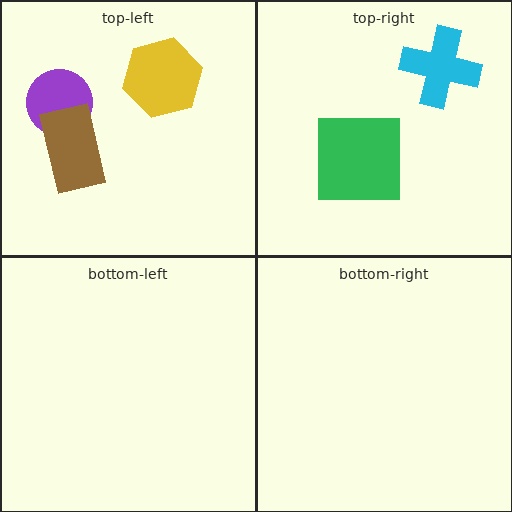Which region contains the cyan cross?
The top-right region.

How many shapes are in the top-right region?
2.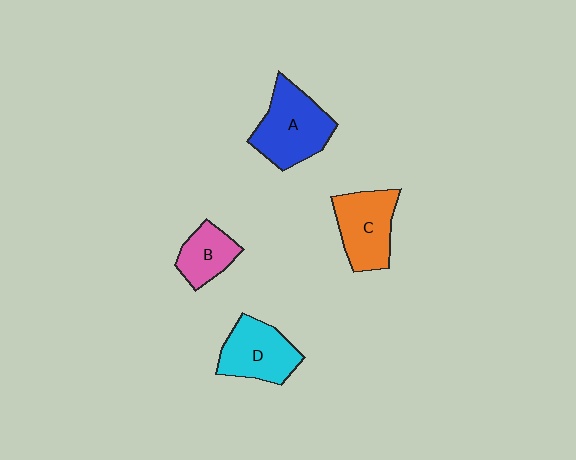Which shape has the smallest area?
Shape B (pink).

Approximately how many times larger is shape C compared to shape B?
Approximately 1.5 times.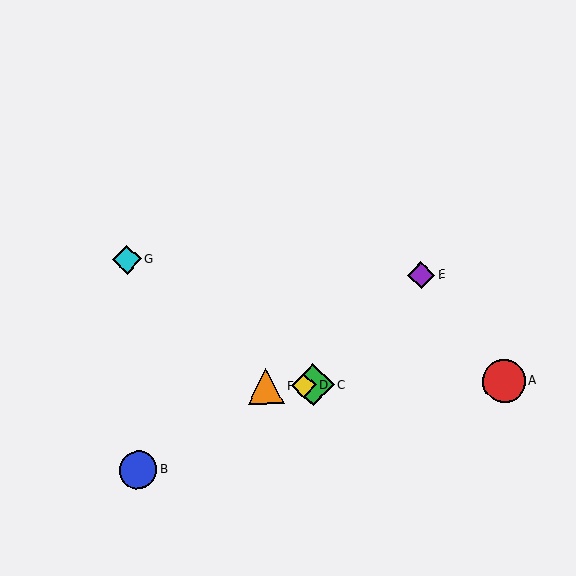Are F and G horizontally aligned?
No, F is at y≈386 and G is at y≈259.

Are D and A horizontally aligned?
Yes, both are at y≈385.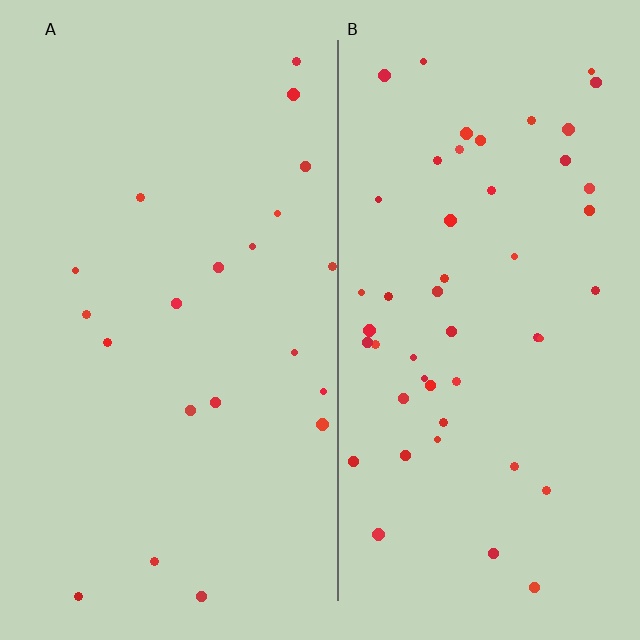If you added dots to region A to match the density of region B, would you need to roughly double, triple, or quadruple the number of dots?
Approximately double.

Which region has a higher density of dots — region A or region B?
B (the right).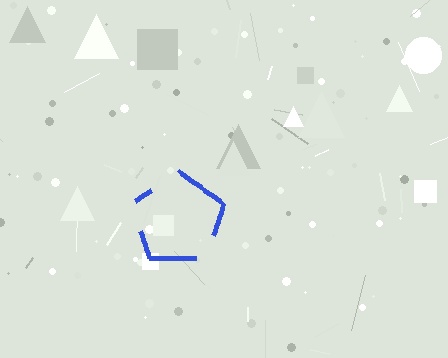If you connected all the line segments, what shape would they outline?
They would outline a pentagon.